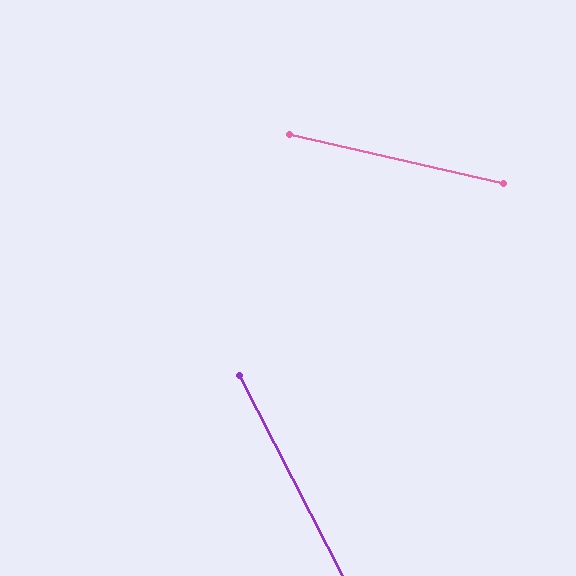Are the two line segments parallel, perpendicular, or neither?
Neither parallel nor perpendicular — they differ by about 50°.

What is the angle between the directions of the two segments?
Approximately 50 degrees.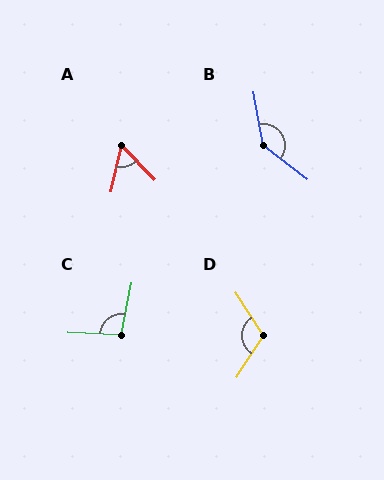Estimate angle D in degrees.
Approximately 115 degrees.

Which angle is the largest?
B, at approximately 137 degrees.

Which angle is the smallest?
A, at approximately 57 degrees.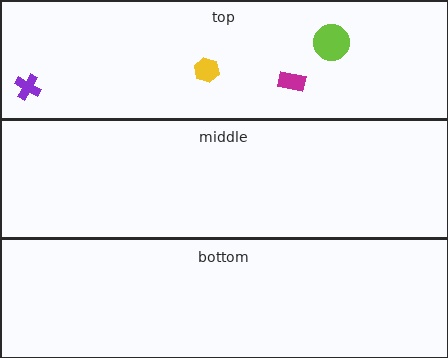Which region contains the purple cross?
The top region.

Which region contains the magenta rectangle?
The top region.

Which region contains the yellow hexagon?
The top region.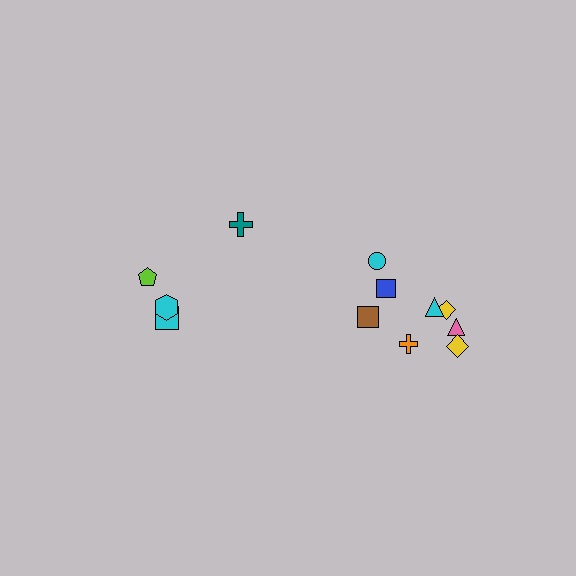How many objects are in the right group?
There are 8 objects.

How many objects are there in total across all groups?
There are 12 objects.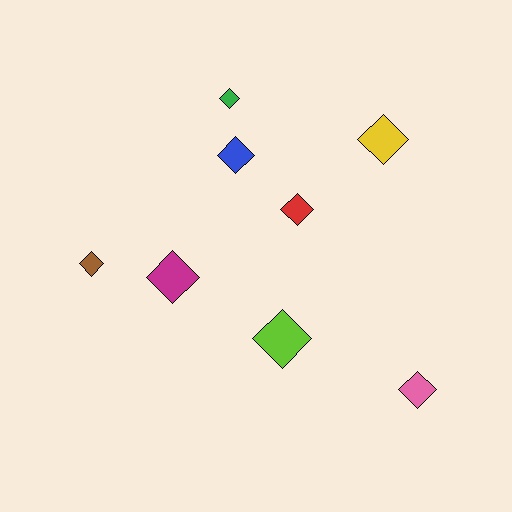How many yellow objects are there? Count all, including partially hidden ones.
There is 1 yellow object.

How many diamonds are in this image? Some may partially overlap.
There are 8 diamonds.